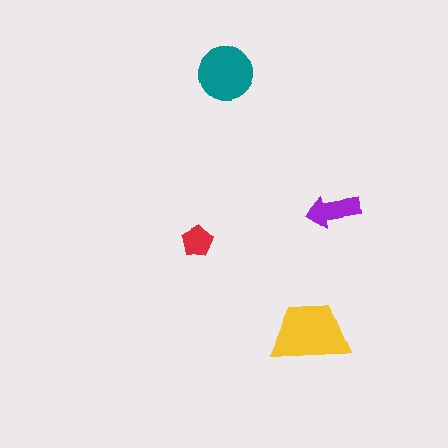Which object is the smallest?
The red pentagon.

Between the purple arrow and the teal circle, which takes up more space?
The teal circle.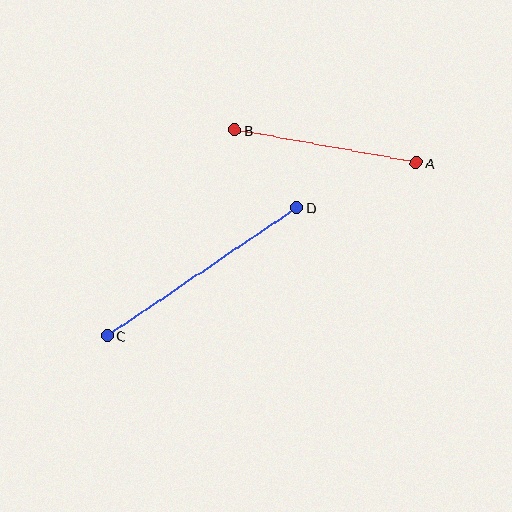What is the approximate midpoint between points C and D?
The midpoint is at approximately (202, 272) pixels.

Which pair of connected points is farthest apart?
Points C and D are farthest apart.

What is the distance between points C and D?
The distance is approximately 229 pixels.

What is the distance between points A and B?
The distance is approximately 184 pixels.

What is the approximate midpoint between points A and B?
The midpoint is at approximately (326, 146) pixels.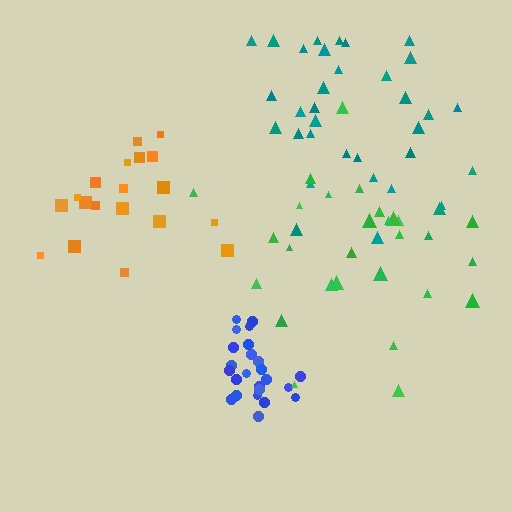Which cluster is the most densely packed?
Blue.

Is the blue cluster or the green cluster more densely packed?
Blue.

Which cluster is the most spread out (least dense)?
Green.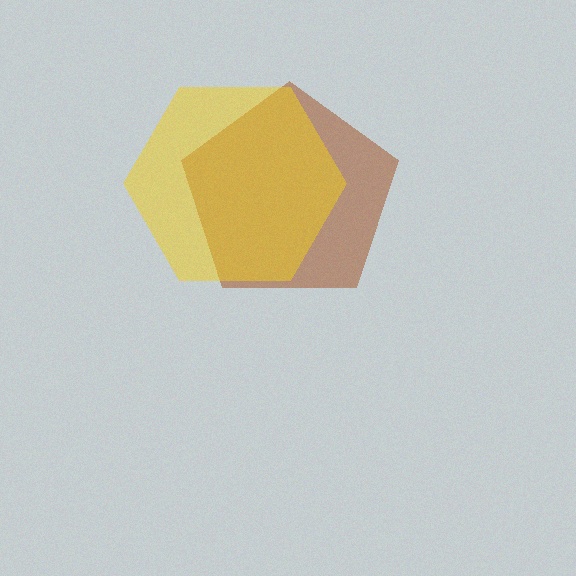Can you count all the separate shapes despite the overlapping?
Yes, there are 2 separate shapes.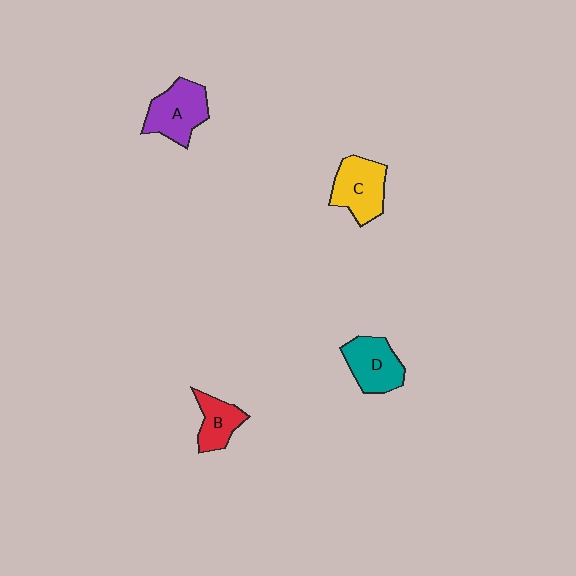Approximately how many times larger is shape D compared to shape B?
Approximately 1.3 times.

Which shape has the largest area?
Shape A (purple).